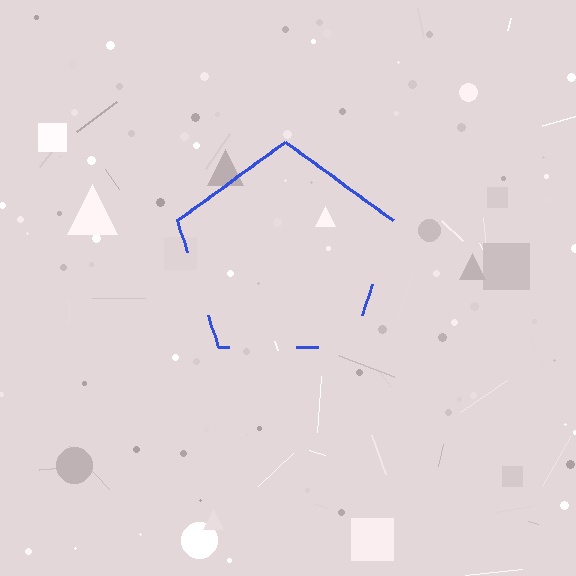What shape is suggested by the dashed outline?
The dashed outline suggests a pentagon.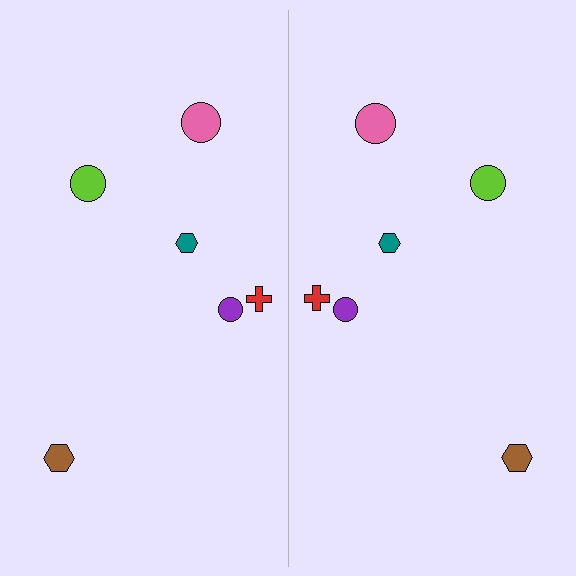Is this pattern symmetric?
Yes, this pattern has bilateral (reflection) symmetry.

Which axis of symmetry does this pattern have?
The pattern has a vertical axis of symmetry running through the center of the image.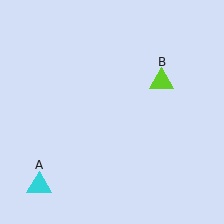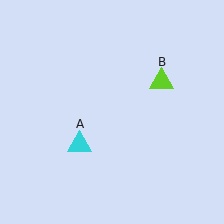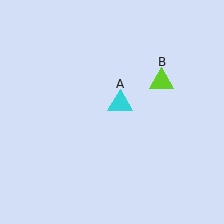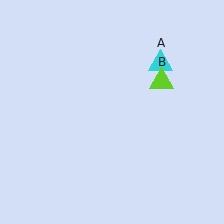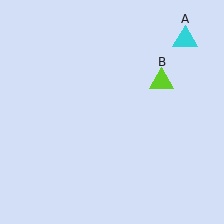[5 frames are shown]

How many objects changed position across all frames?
1 object changed position: cyan triangle (object A).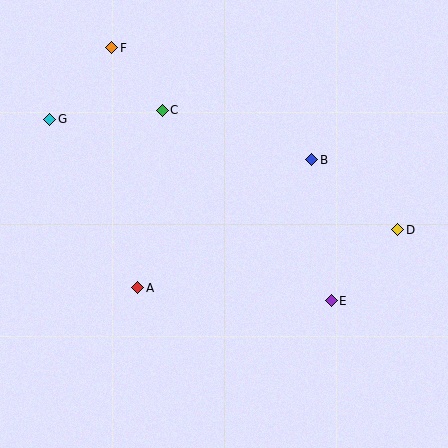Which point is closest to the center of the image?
Point A at (138, 288) is closest to the center.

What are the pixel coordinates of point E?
Point E is at (331, 301).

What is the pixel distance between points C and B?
The distance between C and B is 158 pixels.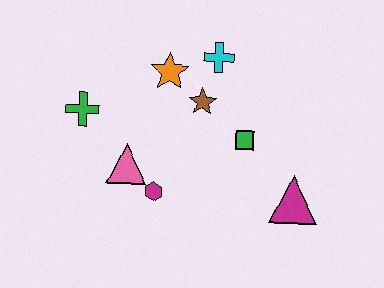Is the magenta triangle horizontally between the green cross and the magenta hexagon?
No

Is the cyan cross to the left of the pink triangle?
No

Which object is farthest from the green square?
The green cross is farthest from the green square.